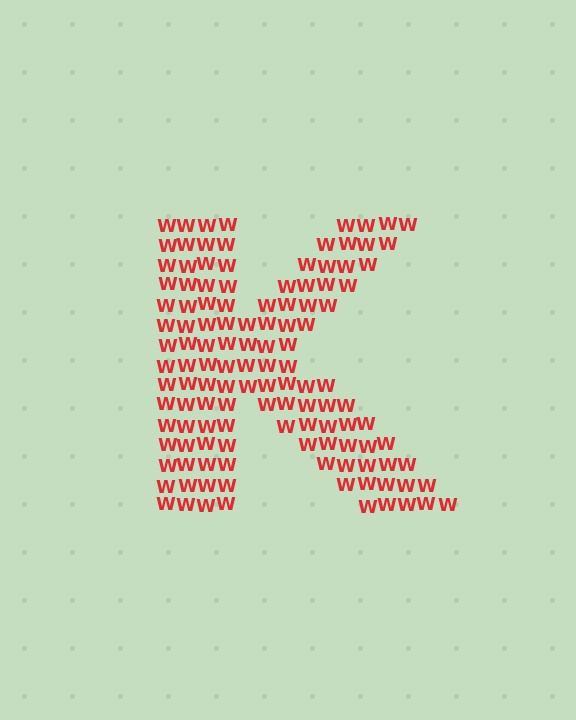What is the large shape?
The large shape is the letter K.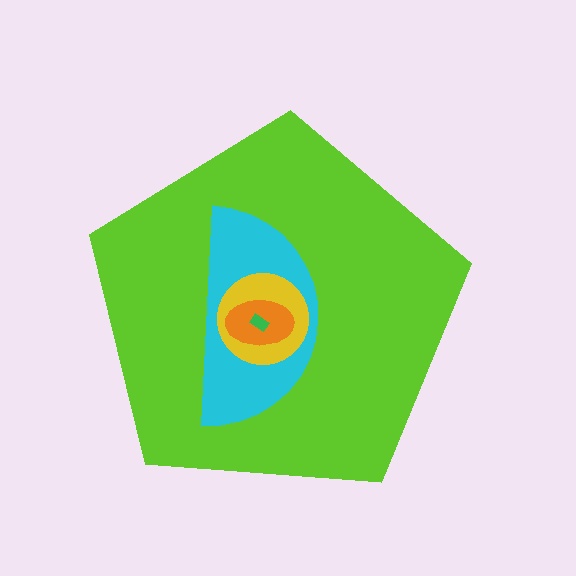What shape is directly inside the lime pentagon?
The cyan semicircle.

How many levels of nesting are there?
5.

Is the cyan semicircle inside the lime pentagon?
Yes.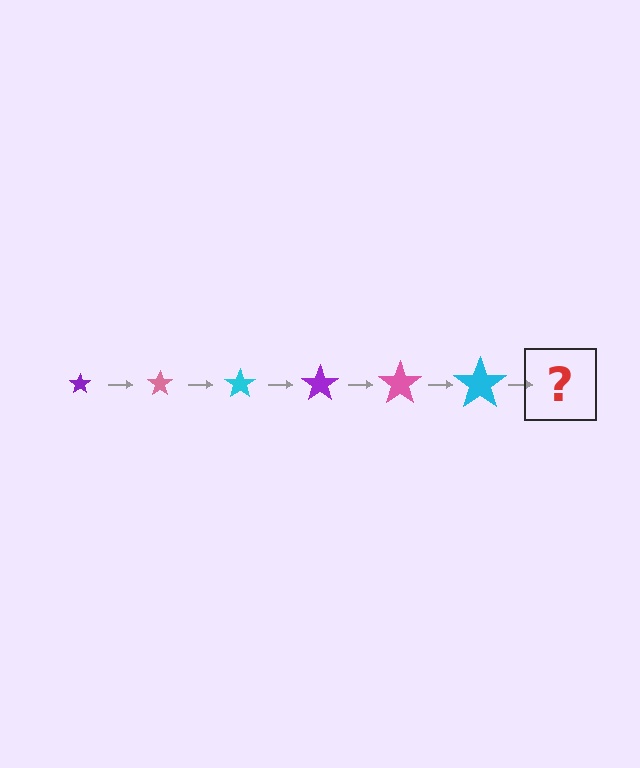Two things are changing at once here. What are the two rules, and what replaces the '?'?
The two rules are that the star grows larger each step and the color cycles through purple, pink, and cyan. The '?' should be a purple star, larger than the previous one.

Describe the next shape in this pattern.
It should be a purple star, larger than the previous one.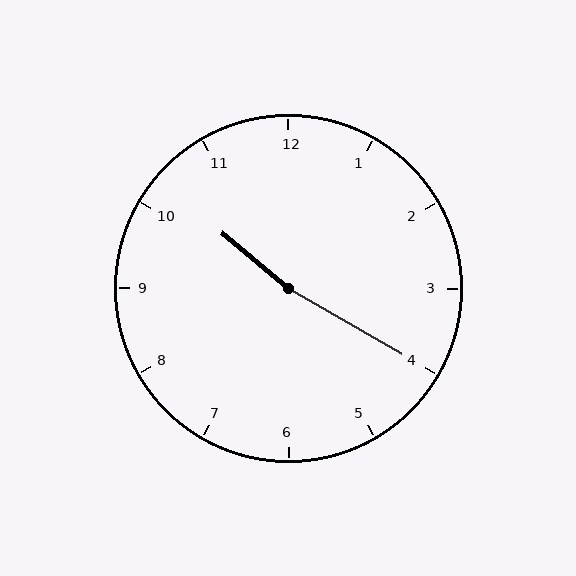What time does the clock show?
10:20.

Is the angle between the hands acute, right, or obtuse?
It is obtuse.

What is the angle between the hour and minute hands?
Approximately 170 degrees.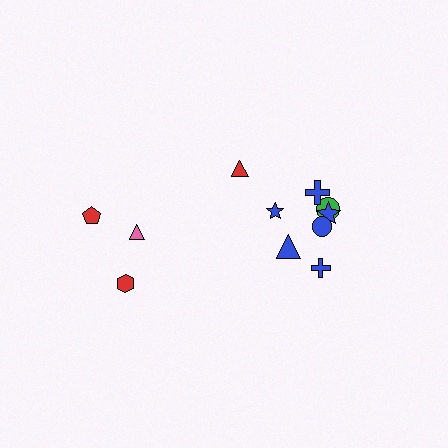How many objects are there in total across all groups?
There are 11 objects.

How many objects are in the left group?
There are 4 objects.